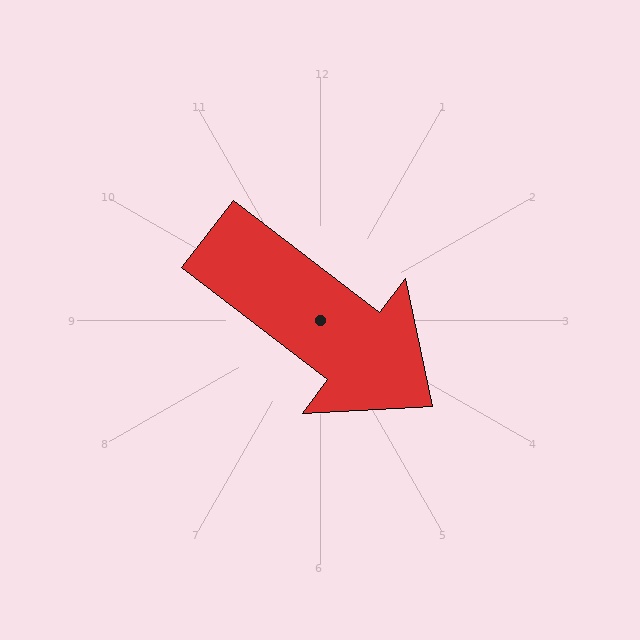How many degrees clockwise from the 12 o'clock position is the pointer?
Approximately 127 degrees.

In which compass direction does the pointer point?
Southeast.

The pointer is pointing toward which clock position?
Roughly 4 o'clock.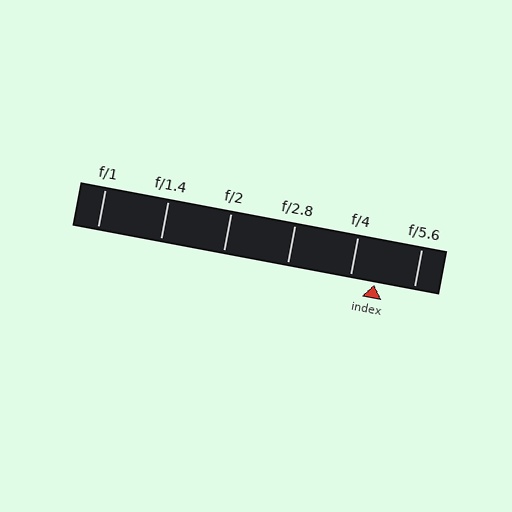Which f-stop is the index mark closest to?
The index mark is closest to f/4.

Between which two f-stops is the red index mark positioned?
The index mark is between f/4 and f/5.6.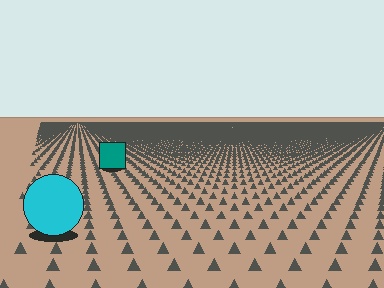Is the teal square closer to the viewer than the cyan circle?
No. The cyan circle is closer — you can tell from the texture gradient: the ground texture is coarser near it.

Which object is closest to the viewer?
The cyan circle is closest. The texture marks near it are larger and more spread out.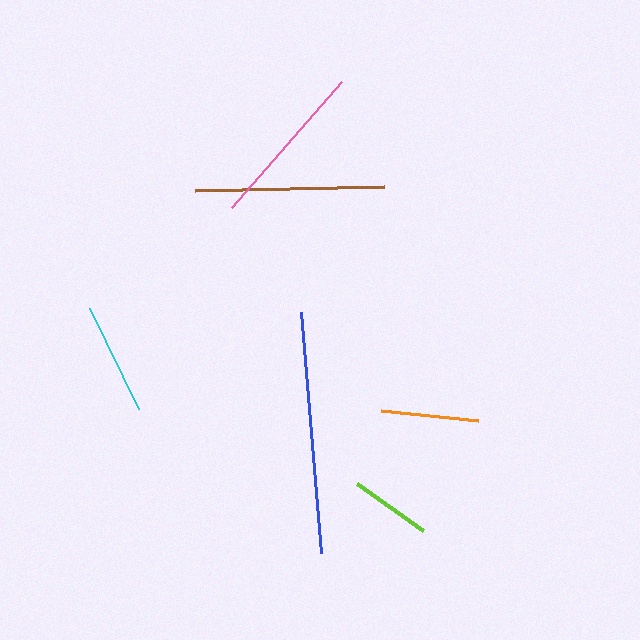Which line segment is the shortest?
The lime line is the shortest at approximately 81 pixels.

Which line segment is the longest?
The blue line is the longest at approximately 242 pixels.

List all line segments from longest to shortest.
From longest to shortest: blue, brown, pink, cyan, orange, lime.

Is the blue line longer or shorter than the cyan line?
The blue line is longer than the cyan line.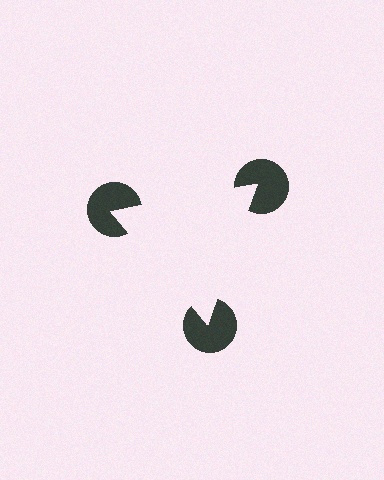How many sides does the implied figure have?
3 sides.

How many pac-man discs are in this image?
There are 3 — one at each vertex of the illusory triangle.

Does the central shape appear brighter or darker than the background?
It typically appears slightly brighter than the background, even though no actual brightness change is drawn.